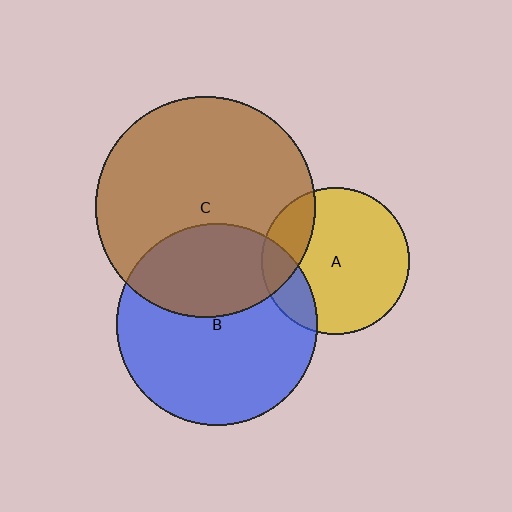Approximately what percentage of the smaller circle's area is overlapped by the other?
Approximately 35%.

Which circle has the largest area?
Circle C (brown).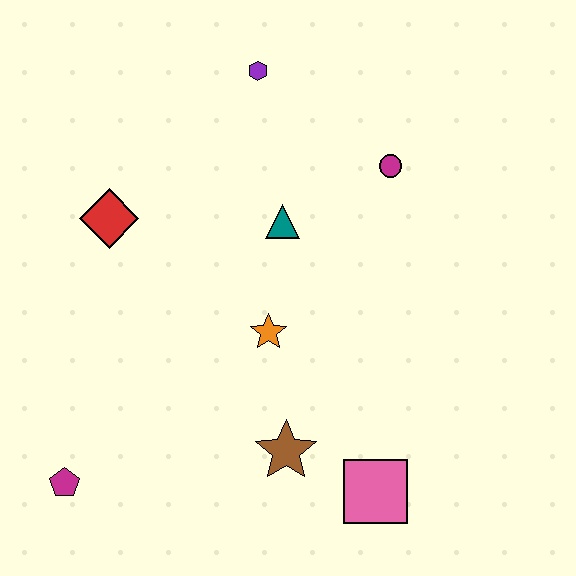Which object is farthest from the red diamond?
The pink square is farthest from the red diamond.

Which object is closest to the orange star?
The teal triangle is closest to the orange star.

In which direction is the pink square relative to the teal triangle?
The pink square is below the teal triangle.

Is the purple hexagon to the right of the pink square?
No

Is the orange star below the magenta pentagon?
No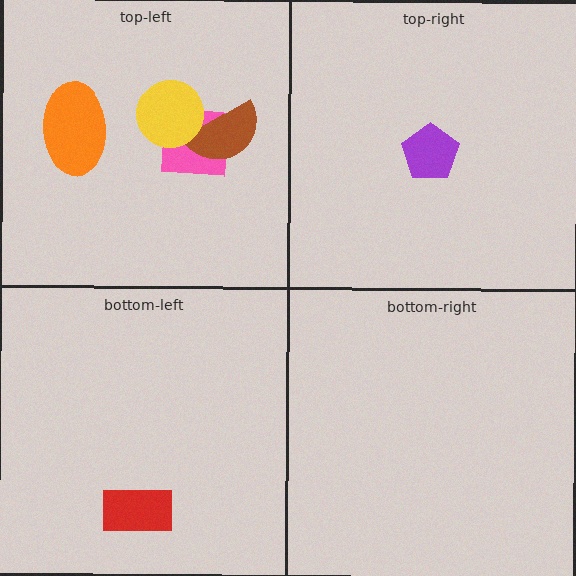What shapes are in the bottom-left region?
The red rectangle.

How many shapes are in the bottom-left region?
1.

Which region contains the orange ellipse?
The top-left region.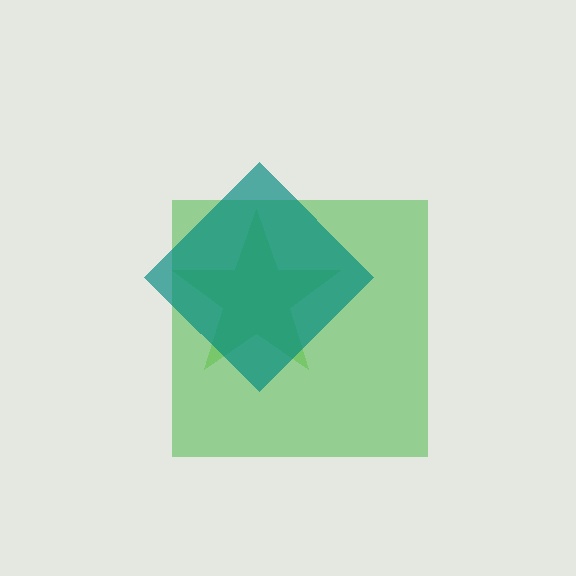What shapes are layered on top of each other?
The layered shapes are: a lime star, a green square, a teal diamond.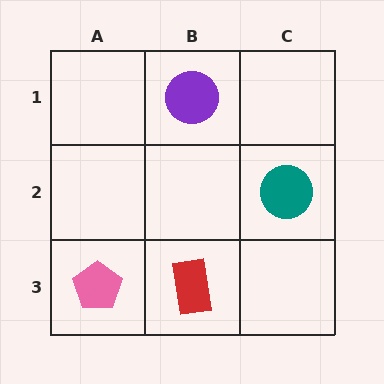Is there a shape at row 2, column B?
No, that cell is empty.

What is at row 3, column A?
A pink pentagon.